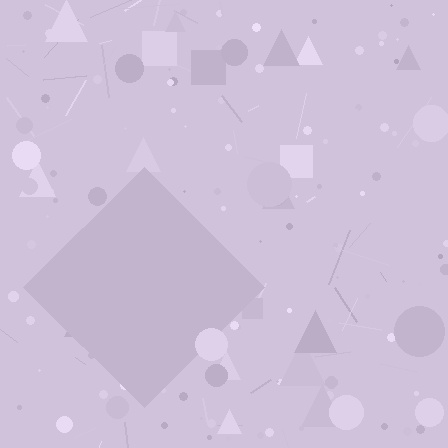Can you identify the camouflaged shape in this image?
The camouflaged shape is a diamond.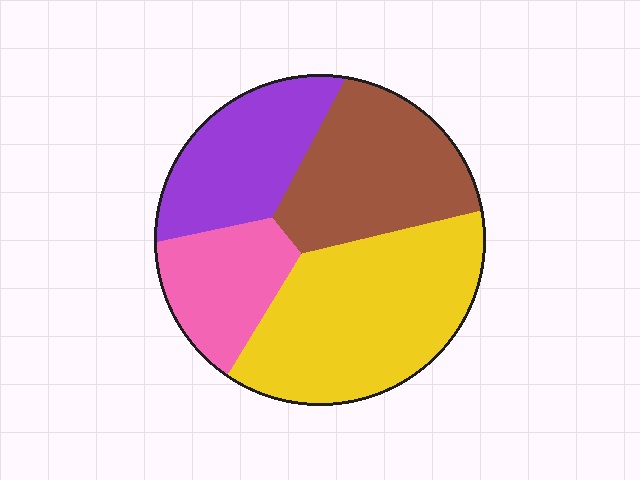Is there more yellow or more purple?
Yellow.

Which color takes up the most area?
Yellow, at roughly 35%.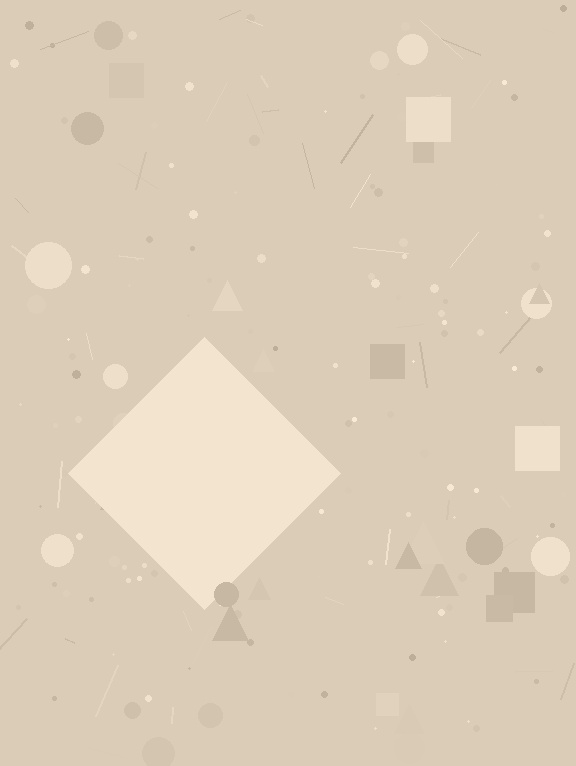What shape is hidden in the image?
A diamond is hidden in the image.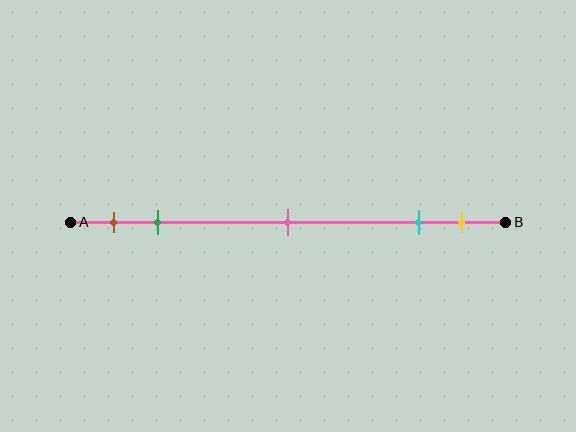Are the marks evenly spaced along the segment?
No, the marks are not evenly spaced.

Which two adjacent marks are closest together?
The cyan and yellow marks are the closest adjacent pair.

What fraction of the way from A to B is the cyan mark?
The cyan mark is approximately 80% (0.8) of the way from A to B.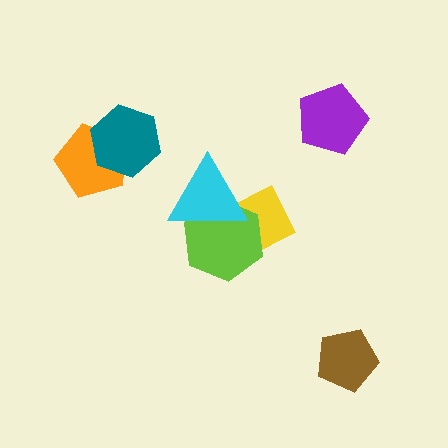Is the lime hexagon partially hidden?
Yes, it is partially covered by another shape.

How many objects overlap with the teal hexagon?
1 object overlaps with the teal hexagon.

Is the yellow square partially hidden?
Yes, it is partially covered by another shape.